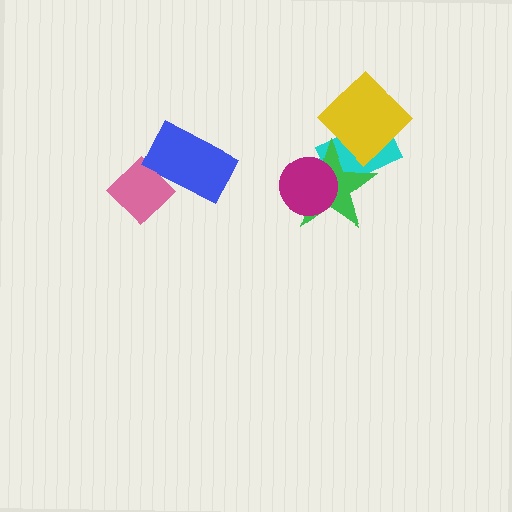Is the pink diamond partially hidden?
Yes, it is partially covered by another shape.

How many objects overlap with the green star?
3 objects overlap with the green star.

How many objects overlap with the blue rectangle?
1 object overlaps with the blue rectangle.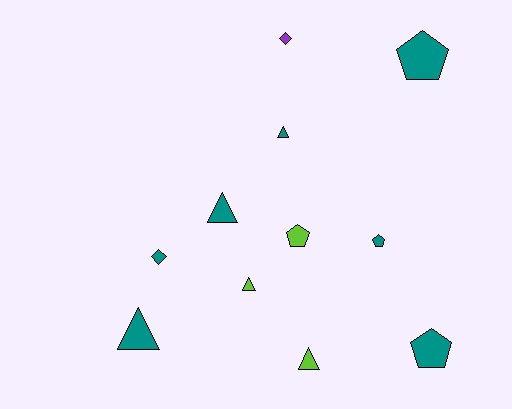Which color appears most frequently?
Teal, with 7 objects.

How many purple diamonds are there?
There is 1 purple diamond.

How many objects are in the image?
There are 11 objects.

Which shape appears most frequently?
Triangle, with 5 objects.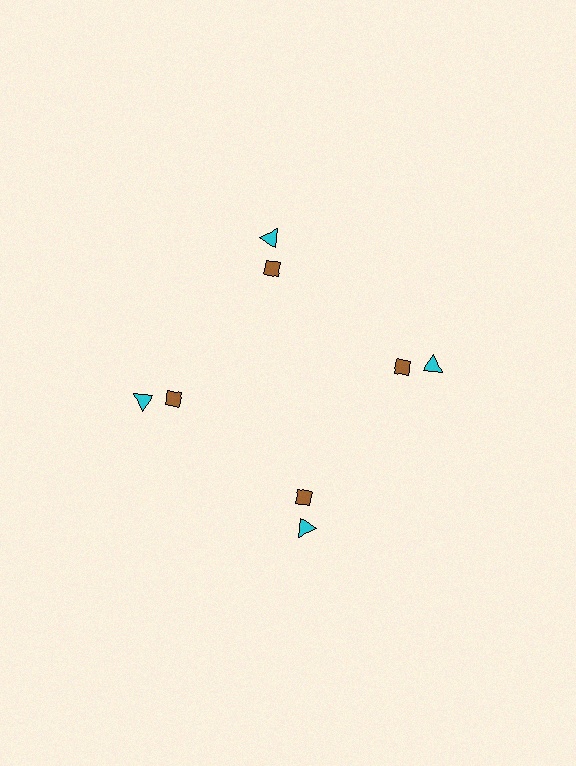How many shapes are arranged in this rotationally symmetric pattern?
There are 8 shapes, arranged in 4 groups of 2.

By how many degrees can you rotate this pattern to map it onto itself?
The pattern maps onto itself every 90 degrees of rotation.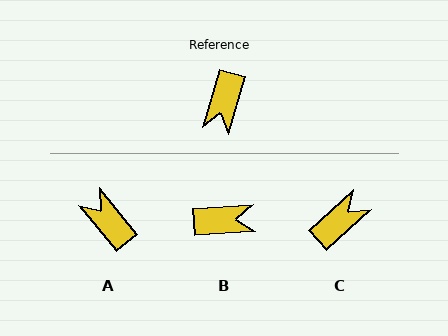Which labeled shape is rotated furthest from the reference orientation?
C, about 149 degrees away.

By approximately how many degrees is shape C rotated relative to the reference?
Approximately 149 degrees counter-clockwise.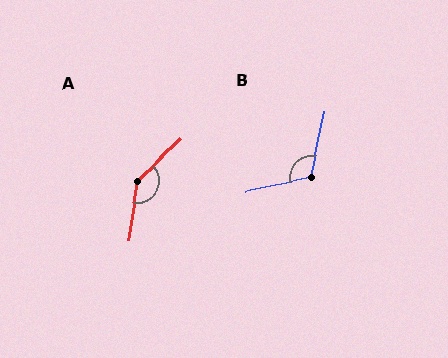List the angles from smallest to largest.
B (114°), A (142°).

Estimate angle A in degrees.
Approximately 142 degrees.